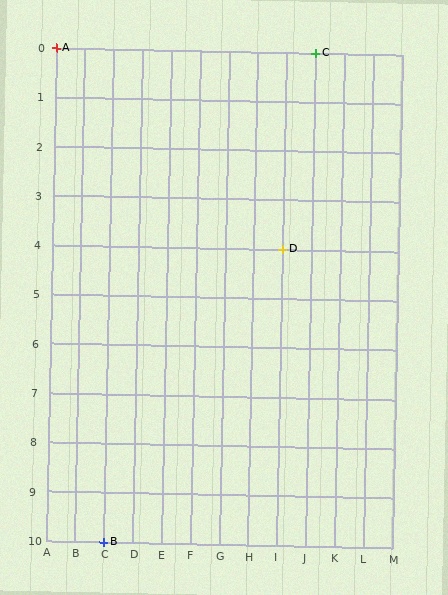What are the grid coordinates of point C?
Point C is at grid coordinates (J, 0).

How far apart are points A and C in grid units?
Points A and C are 9 columns apart.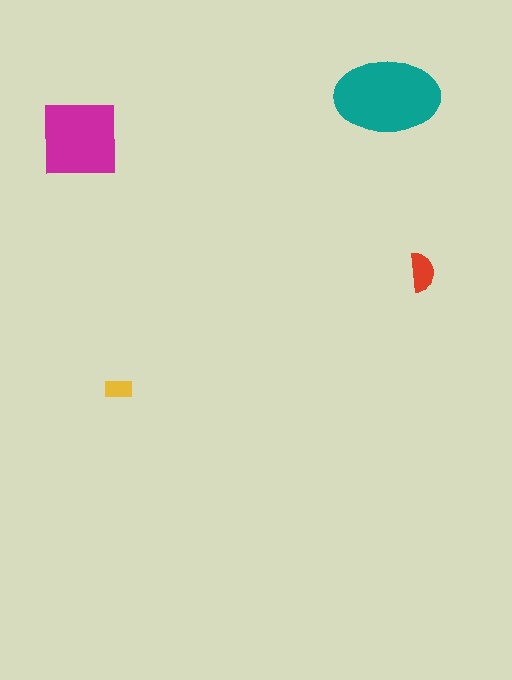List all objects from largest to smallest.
The teal ellipse, the magenta square, the red semicircle, the yellow rectangle.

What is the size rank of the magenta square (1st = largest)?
2nd.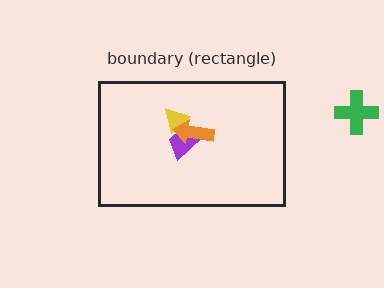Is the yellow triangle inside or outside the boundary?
Inside.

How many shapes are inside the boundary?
3 inside, 1 outside.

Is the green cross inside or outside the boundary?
Outside.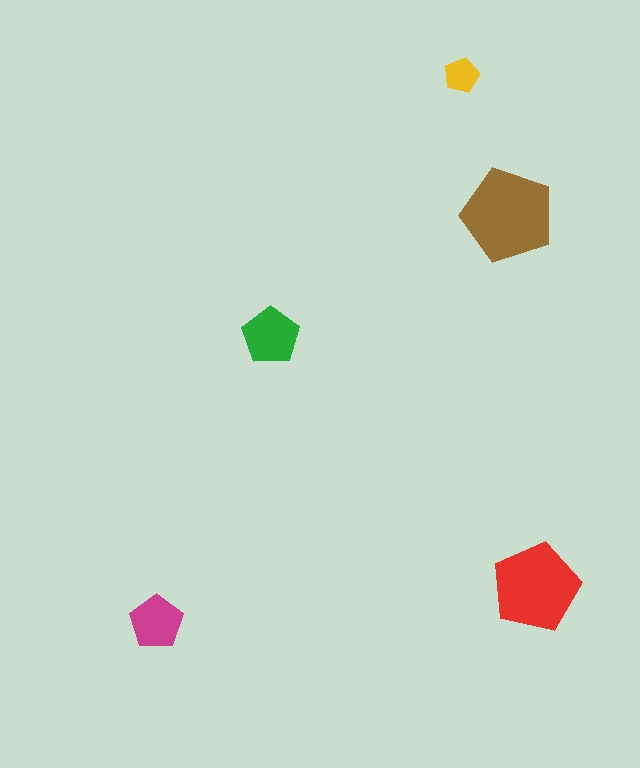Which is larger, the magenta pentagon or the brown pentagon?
The brown one.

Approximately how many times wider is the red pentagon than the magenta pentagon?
About 1.5 times wider.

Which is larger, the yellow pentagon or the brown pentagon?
The brown one.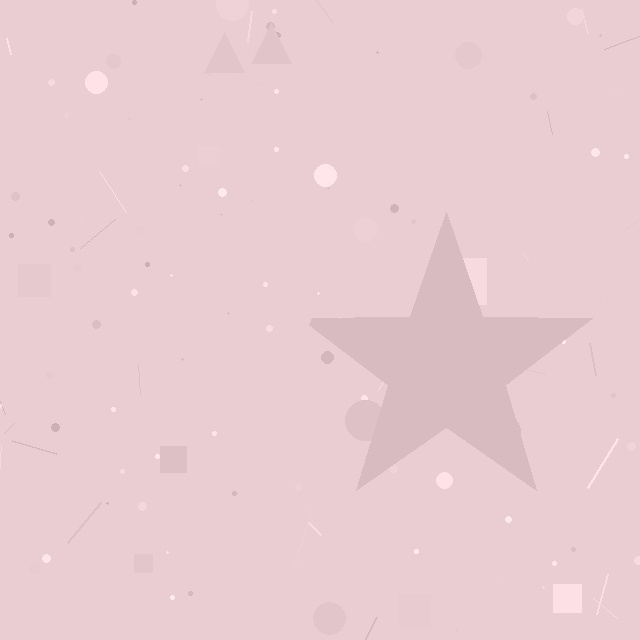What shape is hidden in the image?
A star is hidden in the image.